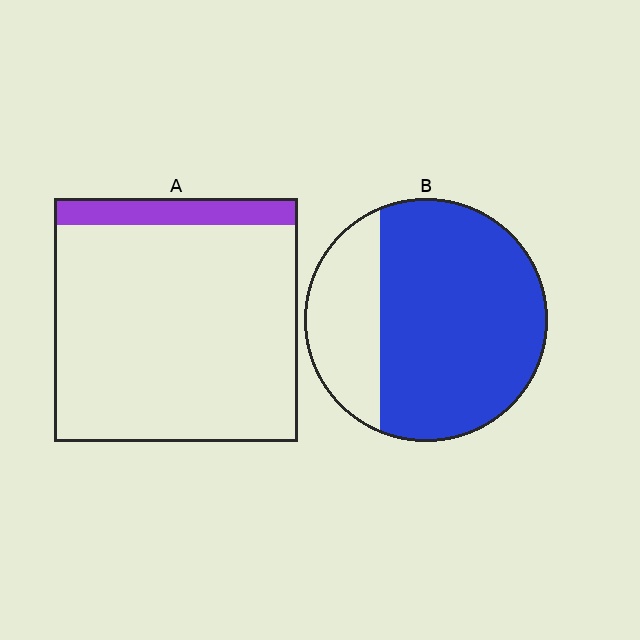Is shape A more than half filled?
No.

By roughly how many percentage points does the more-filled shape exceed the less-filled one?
By roughly 60 percentage points (B over A).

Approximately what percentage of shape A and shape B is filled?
A is approximately 10% and B is approximately 75%.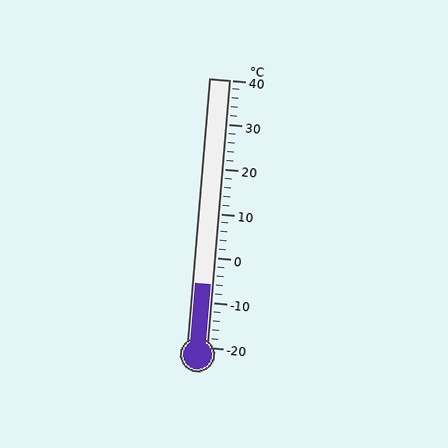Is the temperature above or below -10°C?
The temperature is above -10°C.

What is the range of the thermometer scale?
The thermometer scale ranges from -20°C to 40°C.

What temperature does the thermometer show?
The thermometer shows approximately -6°C.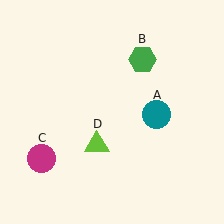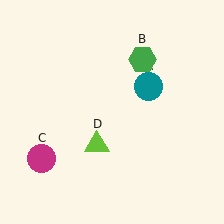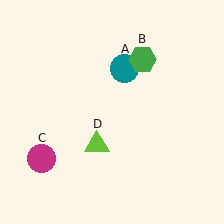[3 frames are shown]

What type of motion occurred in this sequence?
The teal circle (object A) rotated counterclockwise around the center of the scene.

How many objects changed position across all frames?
1 object changed position: teal circle (object A).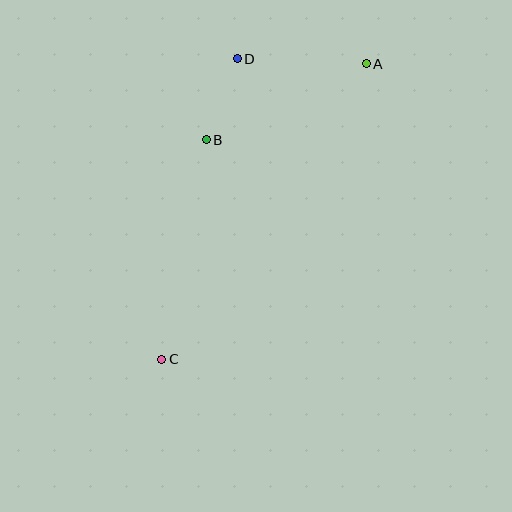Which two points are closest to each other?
Points B and D are closest to each other.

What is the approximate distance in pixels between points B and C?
The distance between B and C is approximately 224 pixels.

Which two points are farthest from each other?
Points A and C are farthest from each other.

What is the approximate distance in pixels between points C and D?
The distance between C and D is approximately 310 pixels.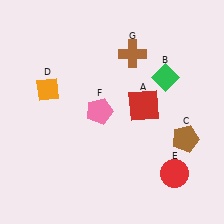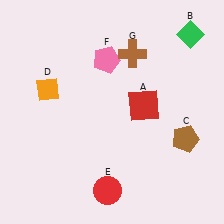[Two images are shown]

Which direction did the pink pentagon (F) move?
The pink pentagon (F) moved up.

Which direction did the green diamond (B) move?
The green diamond (B) moved up.